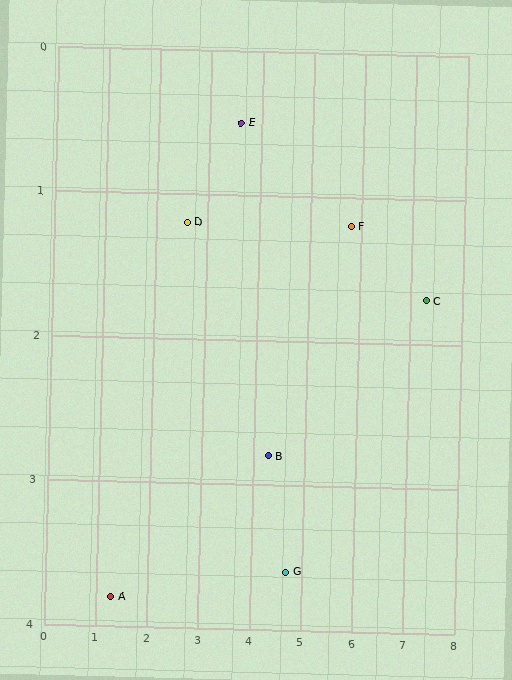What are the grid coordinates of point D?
Point D is at approximately (2.6, 1.2).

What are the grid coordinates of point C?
Point C is at approximately (7.3, 1.7).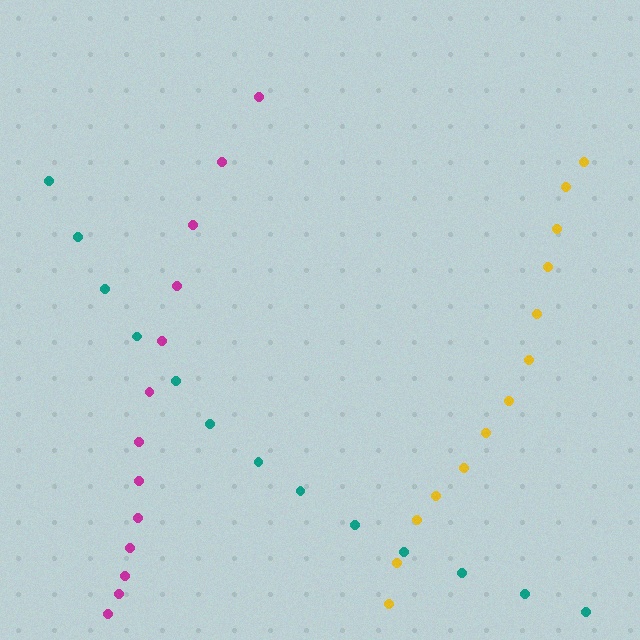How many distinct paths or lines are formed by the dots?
There are 3 distinct paths.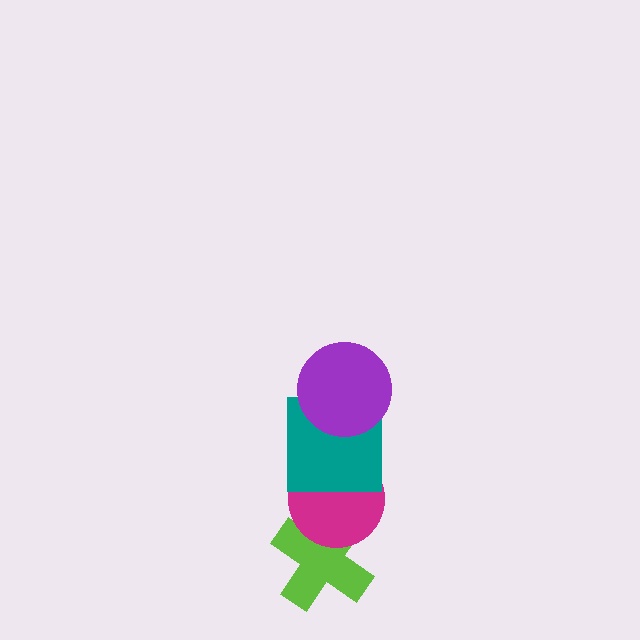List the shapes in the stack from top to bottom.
From top to bottom: the purple circle, the teal square, the magenta circle, the lime cross.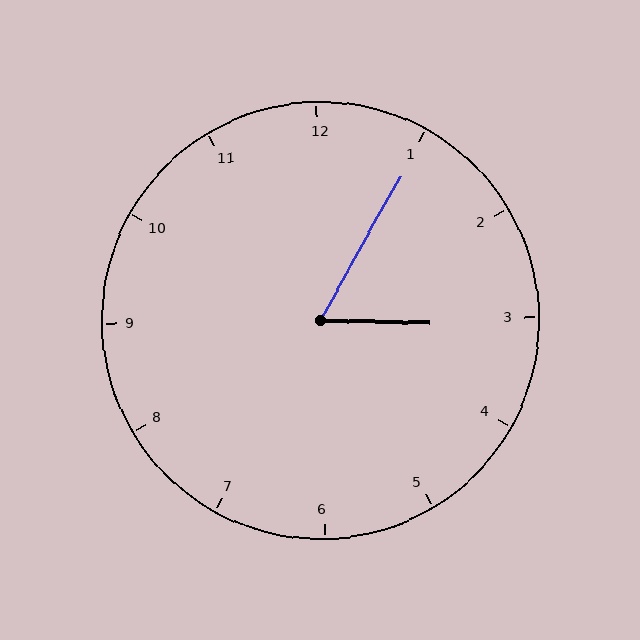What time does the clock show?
3:05.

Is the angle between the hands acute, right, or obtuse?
It is acute.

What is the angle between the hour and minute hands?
Approximately 62 degrees.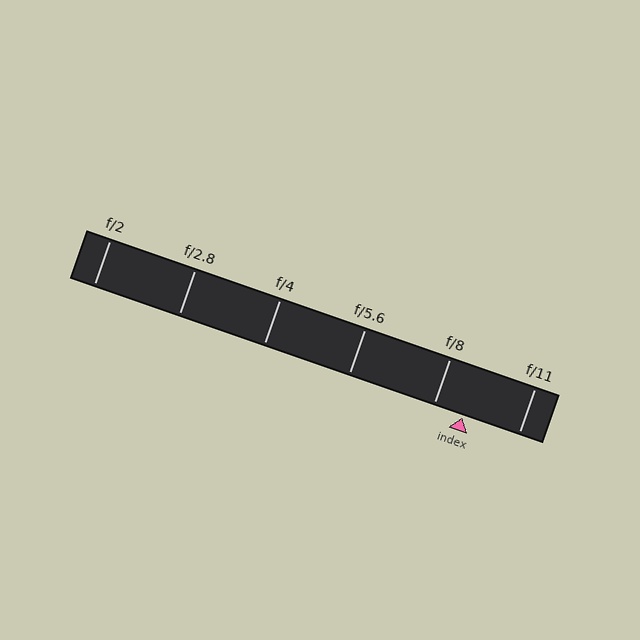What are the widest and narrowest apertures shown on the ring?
The widest aperture shown is f/2 and the narrowest is f/11.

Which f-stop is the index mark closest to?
The index mark is closest to f/8.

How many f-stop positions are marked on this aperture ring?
There are 6 f-stop positions marked.